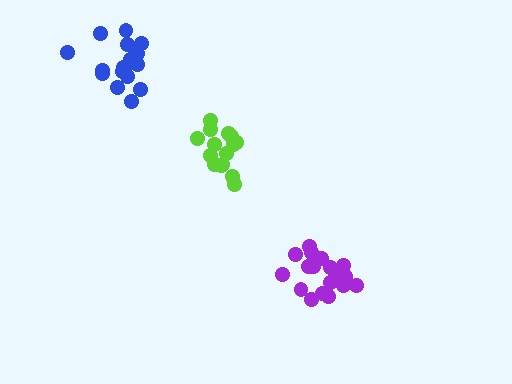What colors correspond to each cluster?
The clusters are colored: lime, purple, blue.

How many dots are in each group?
Group 1: 15 dots, Group 2: 18 dots, Group 3: 17 dots (50 total).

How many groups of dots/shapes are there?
There are 3 groups.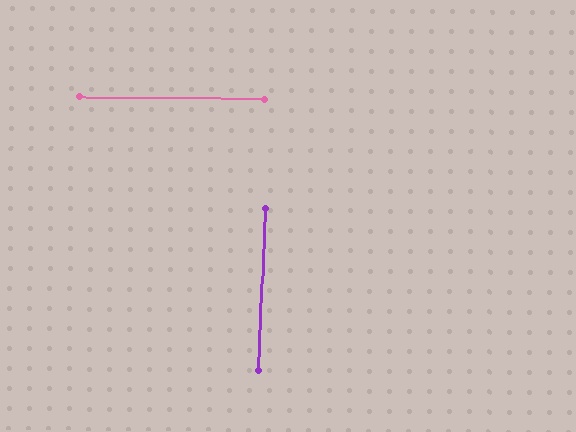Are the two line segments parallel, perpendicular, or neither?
Perpendicular — they meet at approximately 88°.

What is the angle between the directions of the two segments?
Approximately 88 degrees.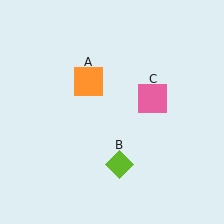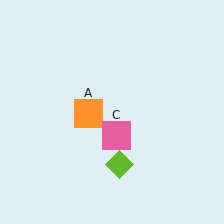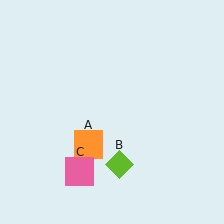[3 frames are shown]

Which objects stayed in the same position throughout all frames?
Lime diamond (object B) remained stationary.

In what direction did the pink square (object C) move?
The pink square (object C) moved down and to the left.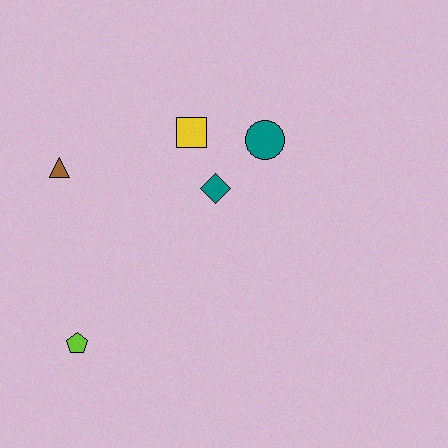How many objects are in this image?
There are 5 objects.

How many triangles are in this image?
There is 1 triangle.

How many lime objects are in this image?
There is 1 lime object.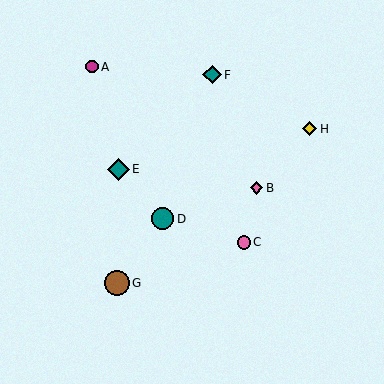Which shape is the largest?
The brown circle (labeled G) is the largest.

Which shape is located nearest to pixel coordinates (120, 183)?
The teal diamond (labeled E) at (118, 169) is nearest to that location.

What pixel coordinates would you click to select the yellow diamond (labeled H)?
Click at (310, 129) to select the yellow diamond H.